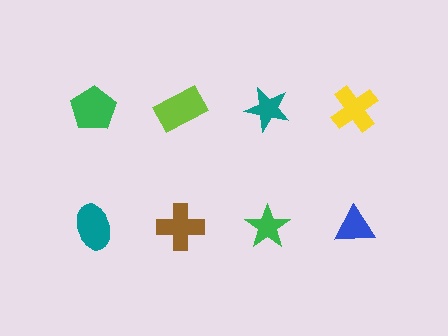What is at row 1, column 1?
A green pentagon.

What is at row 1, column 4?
A yellow cross.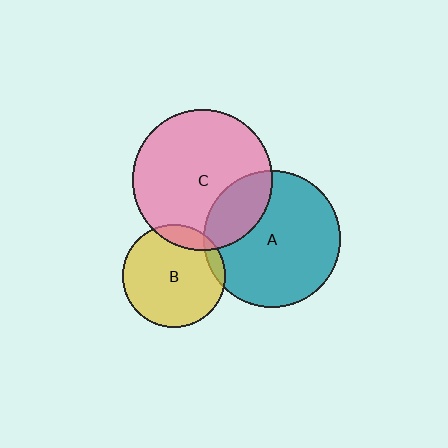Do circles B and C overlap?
Yes.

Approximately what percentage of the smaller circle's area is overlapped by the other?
Approximately 10%.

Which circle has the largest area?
Circle C (pink).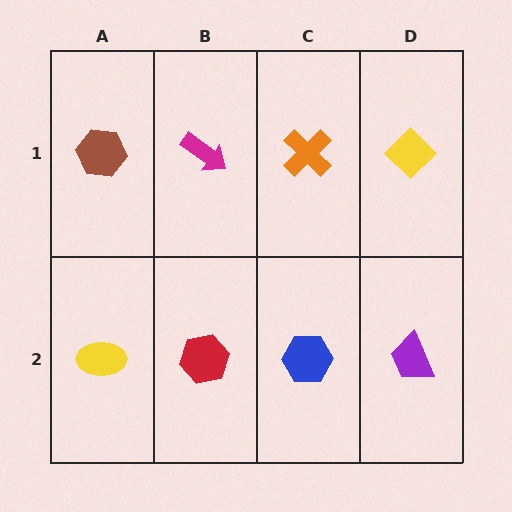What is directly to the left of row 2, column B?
A yellow ellipse.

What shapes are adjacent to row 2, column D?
A yellow diamond (row 1, column D), a blue hexagon (row 2, column C).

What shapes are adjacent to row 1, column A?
A yellow ellipse (row 2, column A), a magenta arrow (row 1, column B).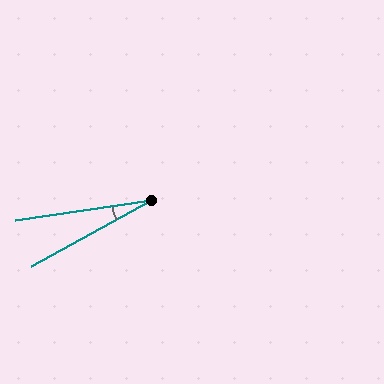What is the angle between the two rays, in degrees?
Approximately 20 degrees.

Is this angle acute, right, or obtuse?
It is acute.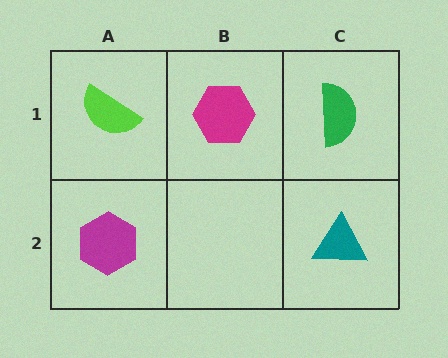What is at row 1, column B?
A magenta hexagon.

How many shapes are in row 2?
2 shapes.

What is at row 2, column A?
A magenta hexagon.